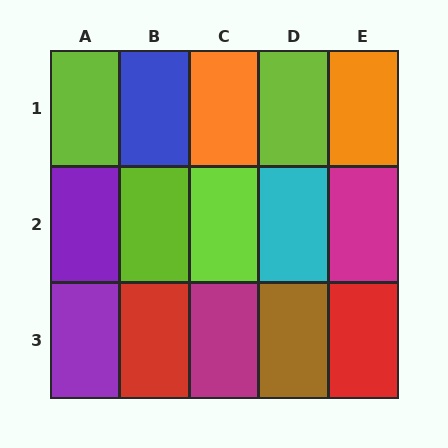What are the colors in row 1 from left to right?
Lime, blue, orange, lime, orange.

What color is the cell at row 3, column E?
Red.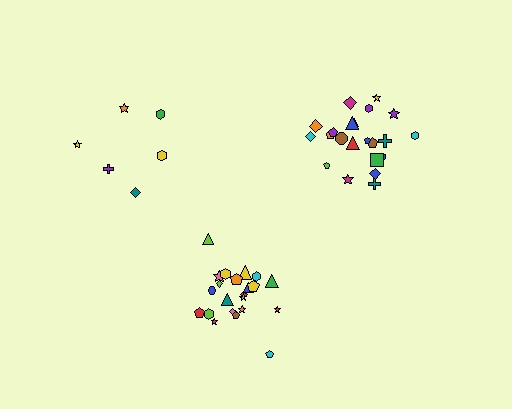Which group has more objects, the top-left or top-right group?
The top-right group.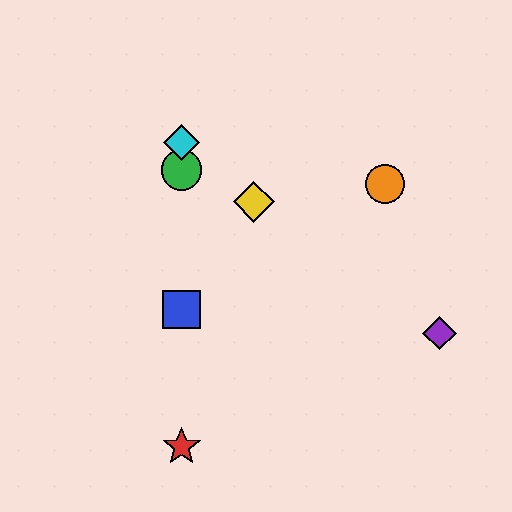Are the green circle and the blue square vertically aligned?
Yes, both are at x≈182.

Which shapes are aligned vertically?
The red star, the blue square, the green circle, the cyan diamond are aligned vertically.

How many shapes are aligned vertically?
4 shapes (the red star, the blue square, the green circle, the cyan diamond) are aligned vertically.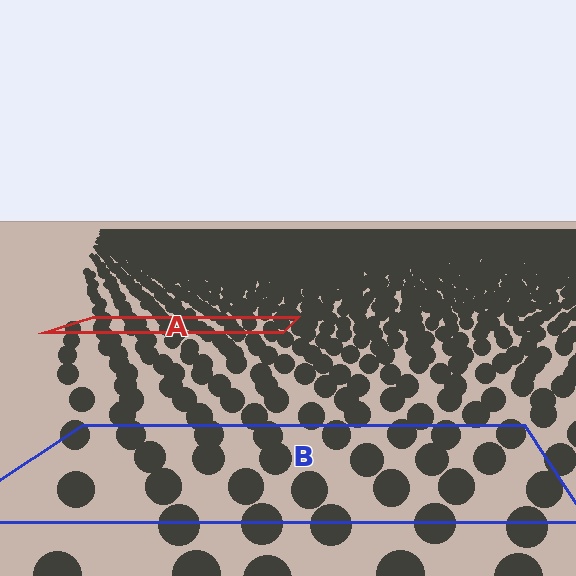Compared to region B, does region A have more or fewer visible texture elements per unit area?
Region A has more texture elements per unit area — they are packed more densely because it is farther away.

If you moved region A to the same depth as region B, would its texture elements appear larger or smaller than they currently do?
They would appear larger. At a closer depth, the same texture elements are projected at a bigger on-screen size.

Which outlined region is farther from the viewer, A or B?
Region A is farther from the viewer — the texture elements inside it appear smaller and more densely packed.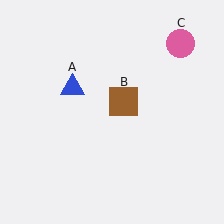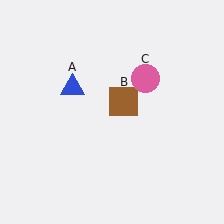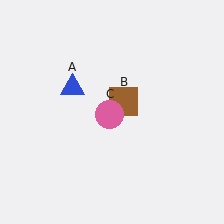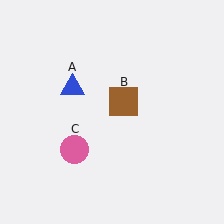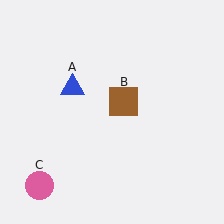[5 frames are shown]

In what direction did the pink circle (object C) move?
The pink circle (object C) moved down and to the left.